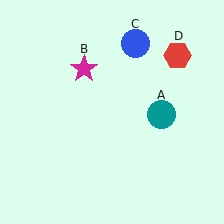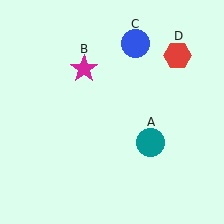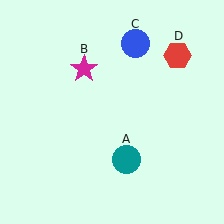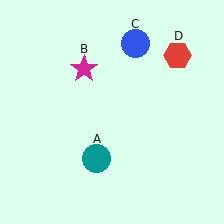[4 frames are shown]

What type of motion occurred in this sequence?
The teal circle (object A) rotated clockwise around the center of the scene.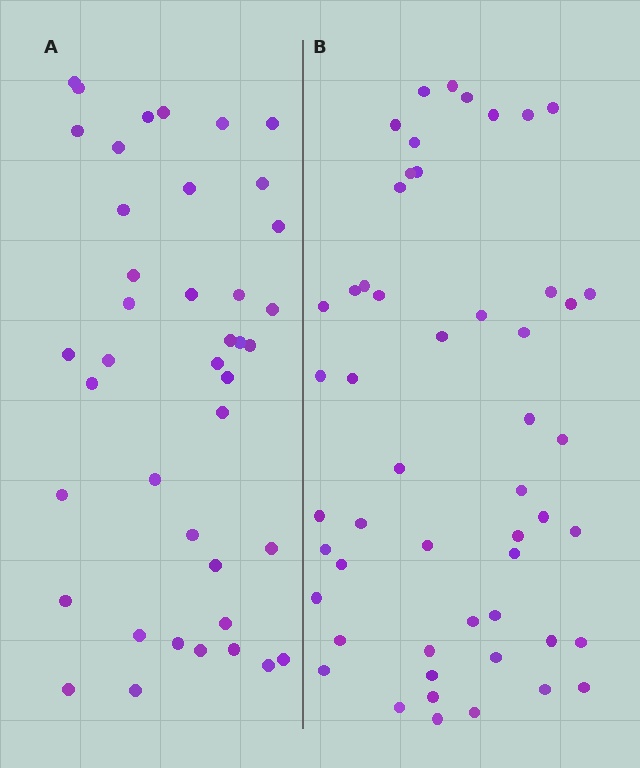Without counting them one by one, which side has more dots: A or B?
Region B (the right region) has more dots.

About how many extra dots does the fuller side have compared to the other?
Region B has roughly 12 or so more dots than region A.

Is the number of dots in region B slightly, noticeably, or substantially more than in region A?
Region B has noticeably more, but not dramatically so. The ratio is roughly 1.3 to 1.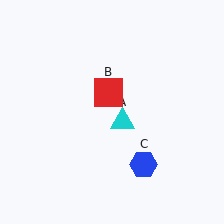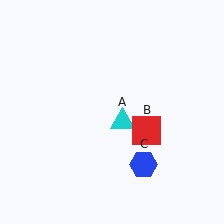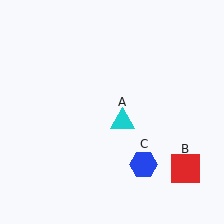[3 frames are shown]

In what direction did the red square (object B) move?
The red square (object B) moved down and to the right.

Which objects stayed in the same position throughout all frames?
Cyan triangle (object A) and blue hexagon (object C) remained stationary.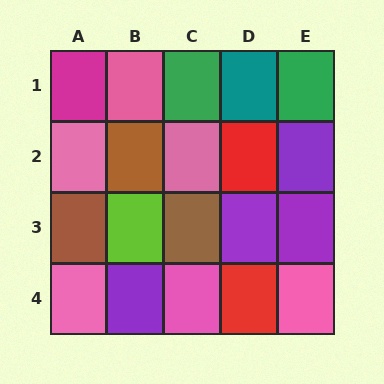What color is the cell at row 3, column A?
Brown.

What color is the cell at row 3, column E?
Purple.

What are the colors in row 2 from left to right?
Pink, brown, pink, red, purple.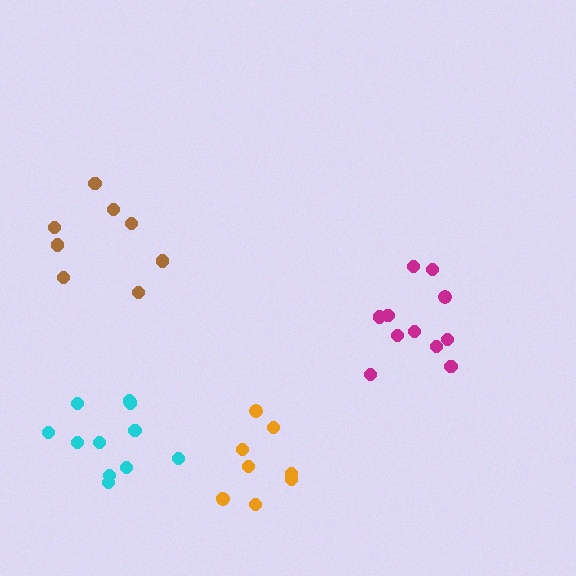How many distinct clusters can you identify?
There are 4 distinct clusters.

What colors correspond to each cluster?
The clusters are colored: brown, magenta, orange, cyan.